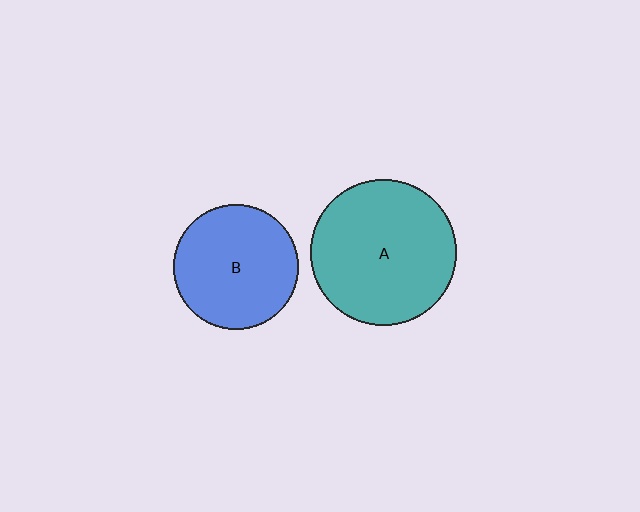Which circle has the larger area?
Circle A (teal).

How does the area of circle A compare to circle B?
Approximately 1.4 times.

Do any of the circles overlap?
No, none of the circles overlap.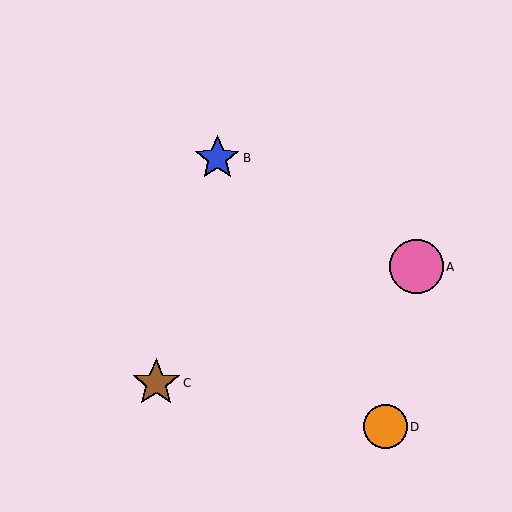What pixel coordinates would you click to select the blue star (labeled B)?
Click at (217, 158) to select the blue star B.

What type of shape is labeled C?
Shape C is a brown star.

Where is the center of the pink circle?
The center of the pink circle is at (416, 267).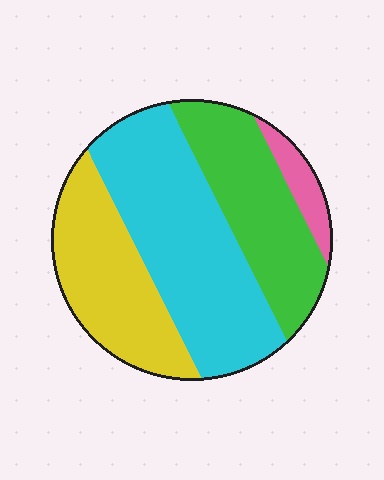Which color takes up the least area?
Pink, at roughly 5%.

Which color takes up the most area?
Cyan, at roughly 40%.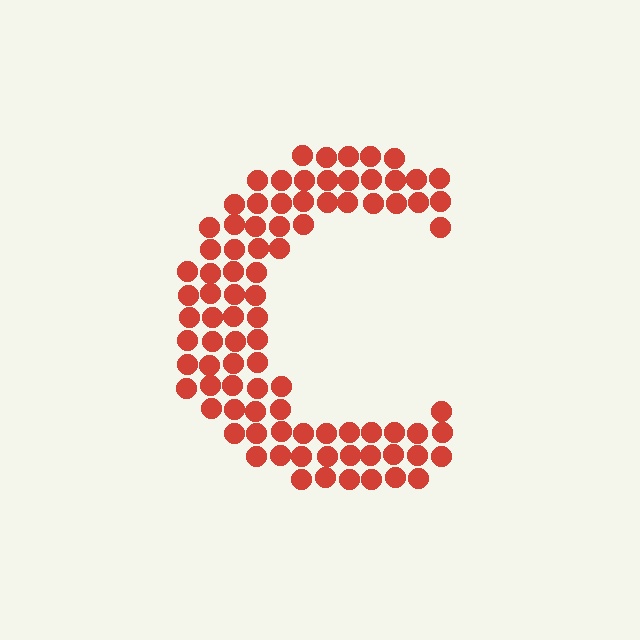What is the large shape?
The large shape is the letter C.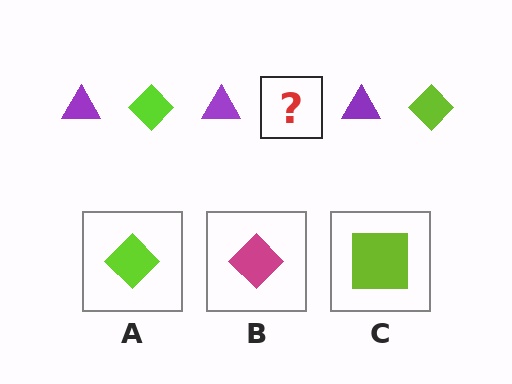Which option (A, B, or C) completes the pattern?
A.